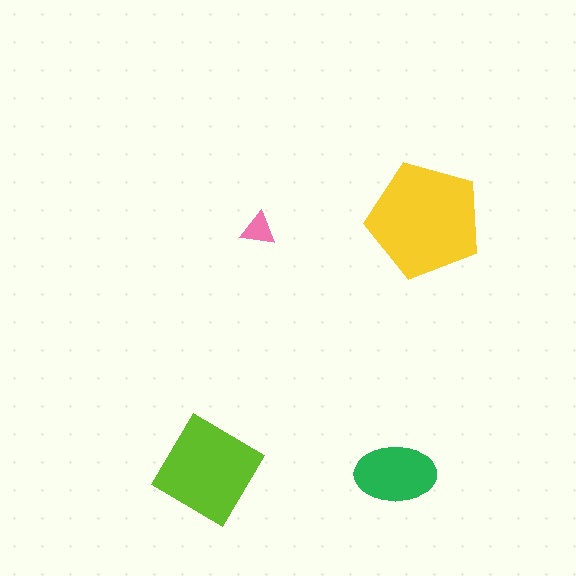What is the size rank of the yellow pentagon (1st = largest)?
1st.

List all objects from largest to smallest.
The yellow pentagon, the lime diamond, the green ellipse, the pink triangle.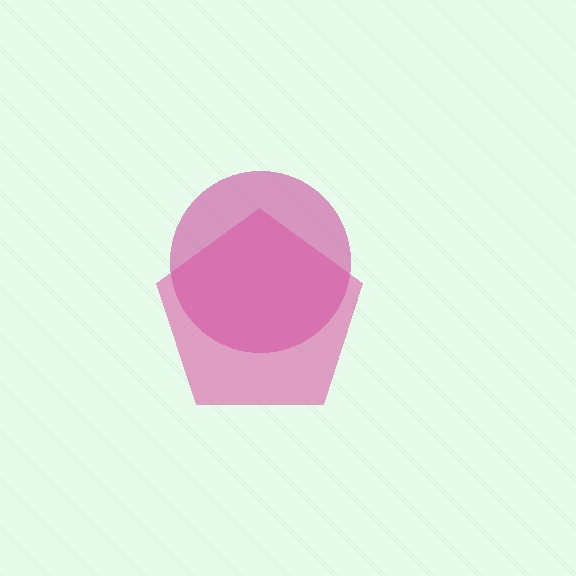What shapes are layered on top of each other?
The layered shapes are: a magenta circle, a pink pentagon.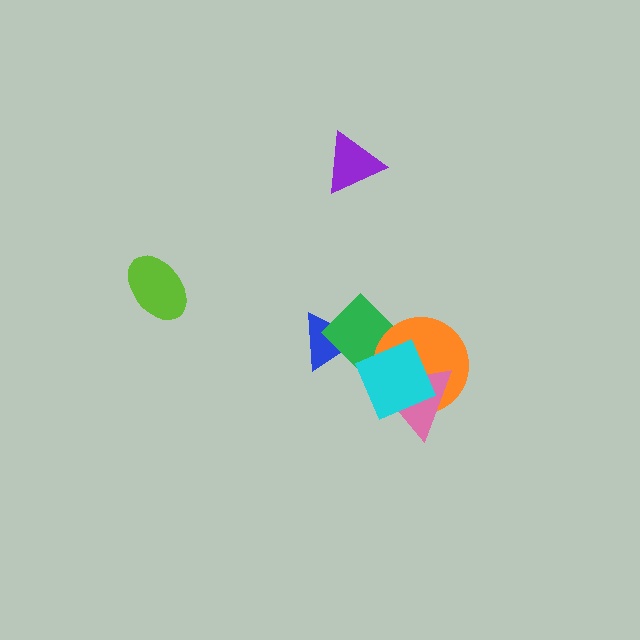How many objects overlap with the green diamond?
3 objects overlap with the green diamond.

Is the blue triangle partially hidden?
Yes, it is partially covered by another shape.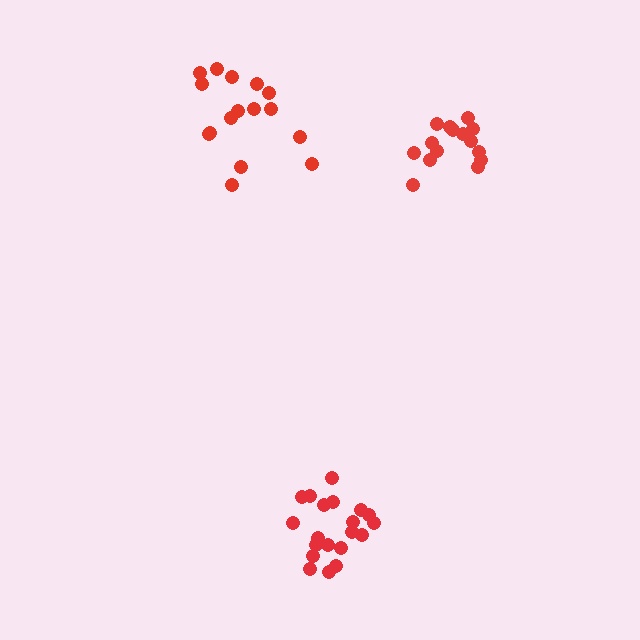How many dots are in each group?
Group 1: 16 dots, Group 2: 20 dots, Group 3: 15 dots (51 total).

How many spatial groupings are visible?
There are 3 spatial groupings.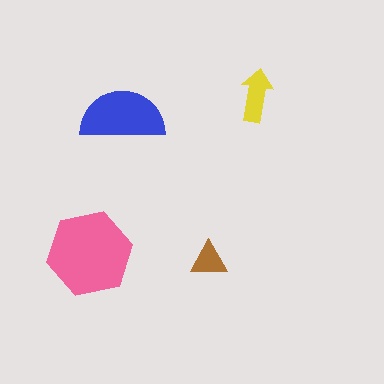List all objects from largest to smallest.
The pink hexagon, the blue semicircle, the yellow arrow, the brown triangle.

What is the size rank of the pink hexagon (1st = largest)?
1st.